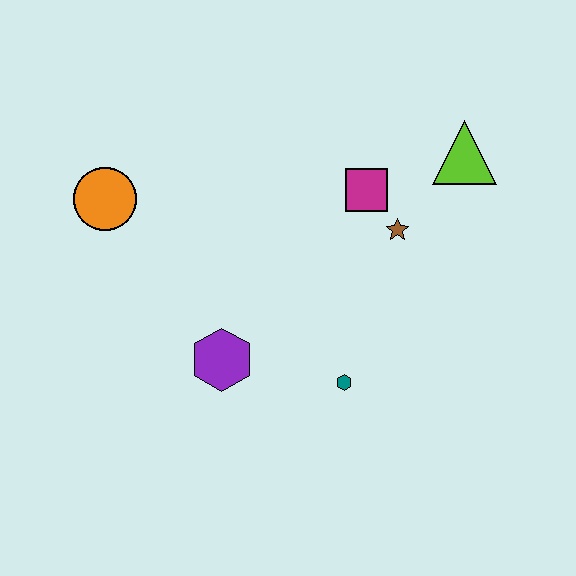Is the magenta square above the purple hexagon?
Yes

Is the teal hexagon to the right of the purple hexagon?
Yes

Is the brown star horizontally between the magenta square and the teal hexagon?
No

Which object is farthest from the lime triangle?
The orange circle is farthest from the lime triangle.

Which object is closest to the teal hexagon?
The purple hexagon is closest to the teal hexagon.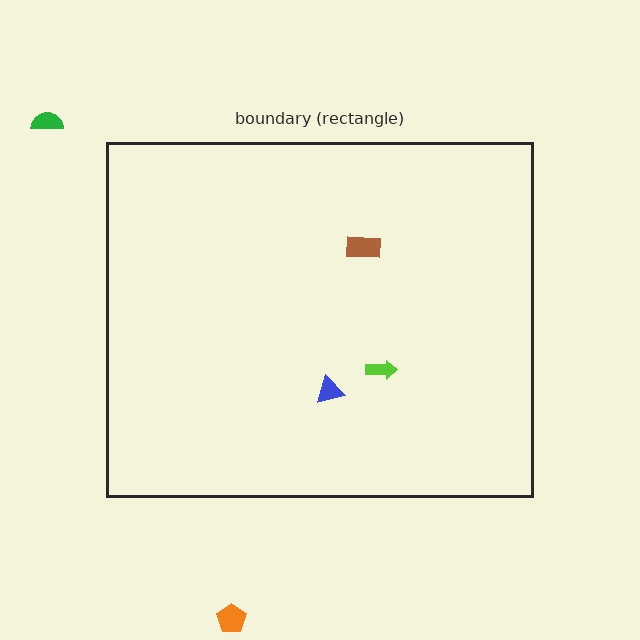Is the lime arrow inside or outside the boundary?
Inside.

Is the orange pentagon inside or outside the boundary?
Outside.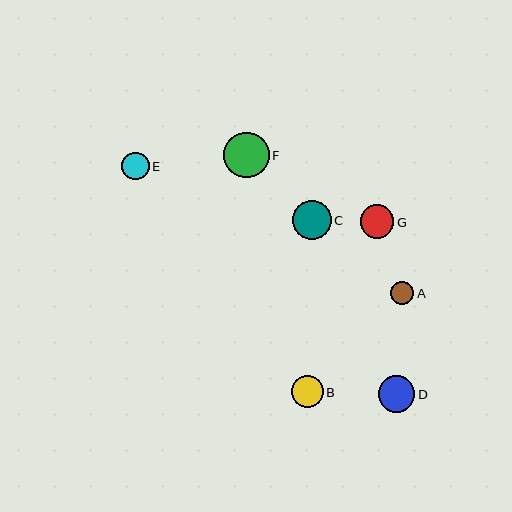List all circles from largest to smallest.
From largest to smallest: F, C, D, G, B, E, A.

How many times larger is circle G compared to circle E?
Circle G is approximately 1.2 times the size of circle E.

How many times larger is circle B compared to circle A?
Circle B is approximately 1.4 times the size of circle A.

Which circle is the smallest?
Circle A is the smallest with a size of approximately 23 pixels.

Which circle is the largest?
Circle F is the largest with a size of approximately 45 pixels.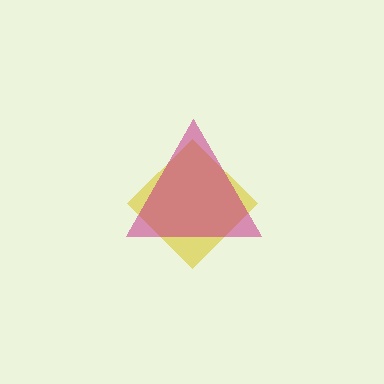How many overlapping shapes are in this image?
There are 2 overlapping shapes in the image.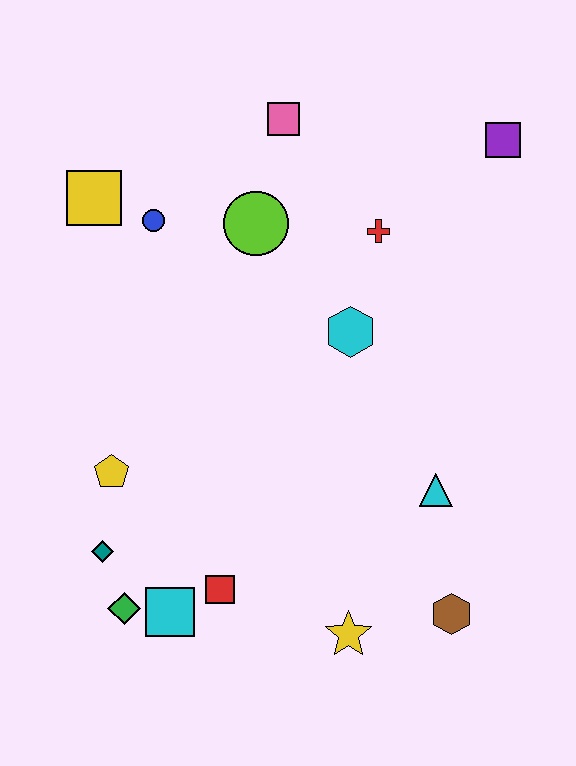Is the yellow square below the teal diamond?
No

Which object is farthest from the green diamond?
The purple square is farthest from the green diamond.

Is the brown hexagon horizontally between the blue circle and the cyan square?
No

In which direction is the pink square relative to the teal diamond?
The pink square is above the teal diamond.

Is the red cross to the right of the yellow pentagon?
Yes